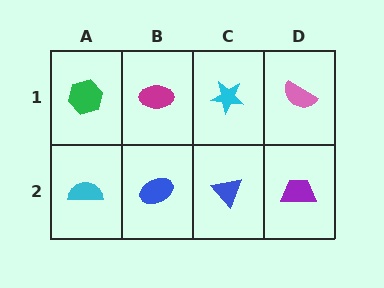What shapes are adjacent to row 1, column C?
A blue triangle (row 2, column C), a magenta ellipse (row 1, column B), a pink semicircle (row 1, column D).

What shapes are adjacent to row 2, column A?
A green hexagon (row 1, column A), a blue ellipse (row 2, column B).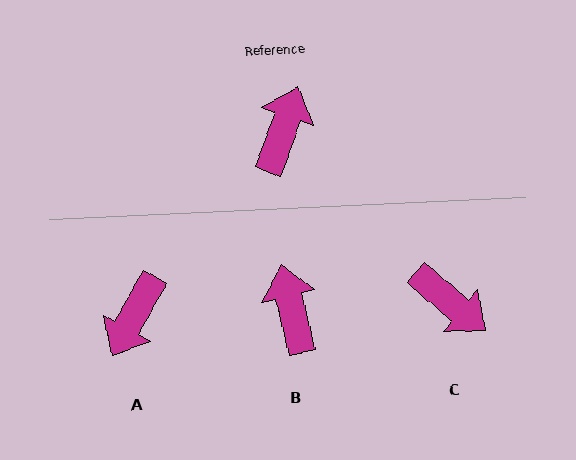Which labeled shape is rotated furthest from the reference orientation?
A, about 171 degrees away.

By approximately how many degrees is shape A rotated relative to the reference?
Approximately 171 degrees counter-clockwise.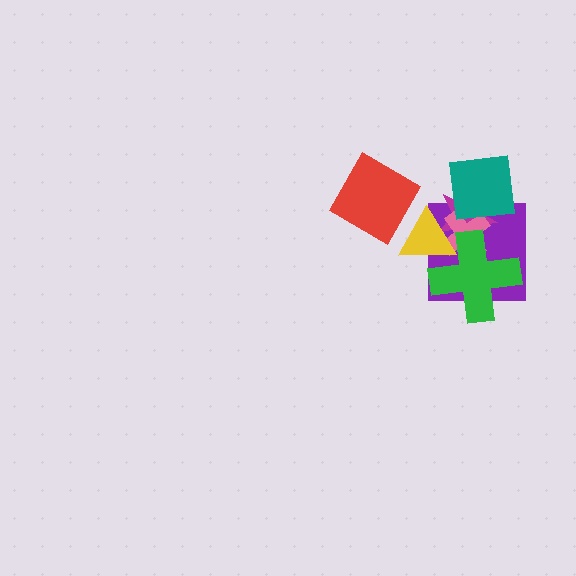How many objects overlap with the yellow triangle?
5 objects overlap with the yellow triangle.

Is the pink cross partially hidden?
Yes, it is partially covered by another shape.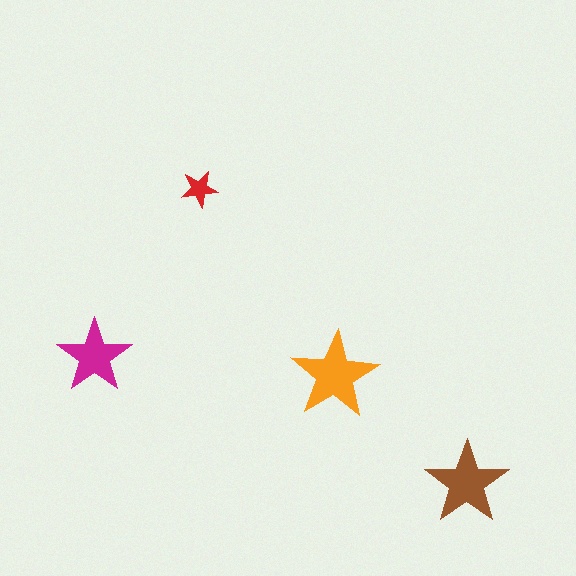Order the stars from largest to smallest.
the orange one, the brown one, the magenta one, the red one.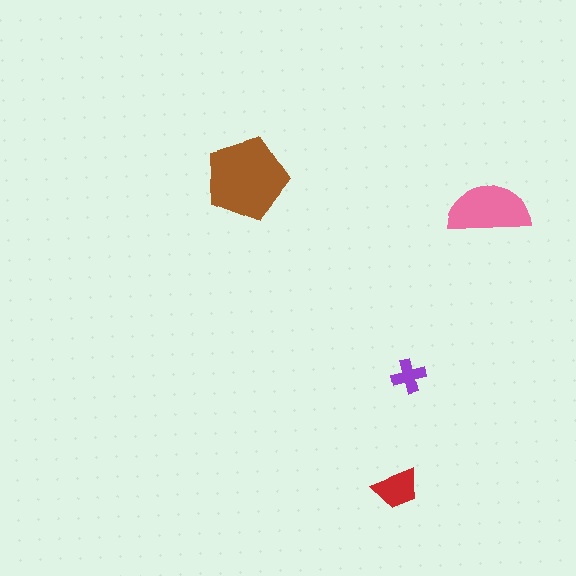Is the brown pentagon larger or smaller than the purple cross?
Larger.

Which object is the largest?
The brown pentagon.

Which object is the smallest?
The purple cross.